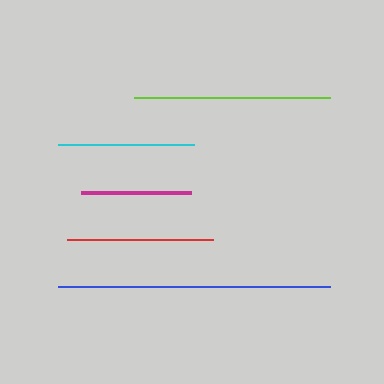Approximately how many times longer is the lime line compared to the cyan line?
The lime line is approximately 1.4 times the length of the cyan line.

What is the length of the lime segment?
The lime segment is approximately 196 pixels long.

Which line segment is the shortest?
The magenta line is the shortest at approximately 111 pixels.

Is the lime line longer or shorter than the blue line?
The blue line is longer than the lime line.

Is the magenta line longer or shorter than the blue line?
The blue line is longer than the magenta line.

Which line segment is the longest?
The blue line is the longest at approximately 273 pixels.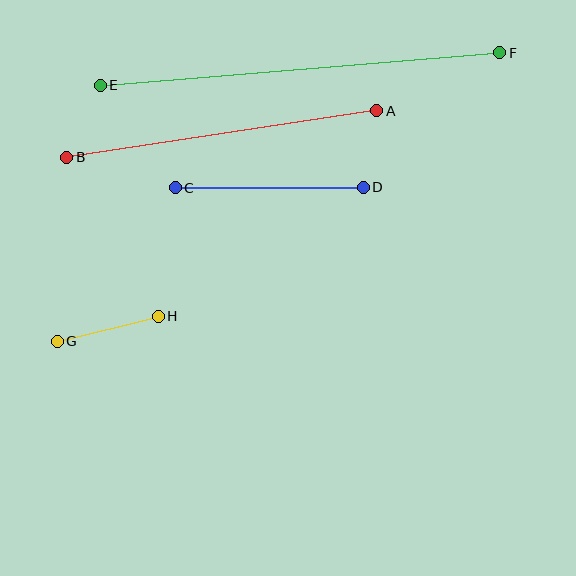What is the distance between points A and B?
The distance is approximately 313 pixels.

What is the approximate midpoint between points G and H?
The midpoint is at approximately (108, 329) pixels.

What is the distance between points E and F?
The distance is approximately 401 pixels.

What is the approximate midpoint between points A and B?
The midpoint is at approximately (222, 134) pixels.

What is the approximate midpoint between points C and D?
The midpoint is at approximately (269, 188) pixels.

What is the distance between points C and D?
The distance is approximately 188 pixels.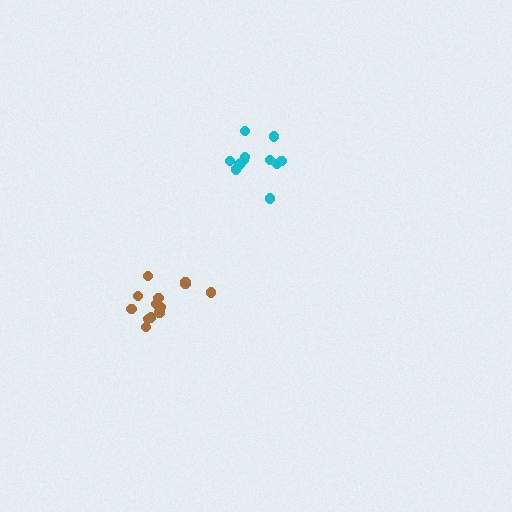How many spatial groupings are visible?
There are 2 spatial groupings.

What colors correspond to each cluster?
The clusters are colored: brown, cyan.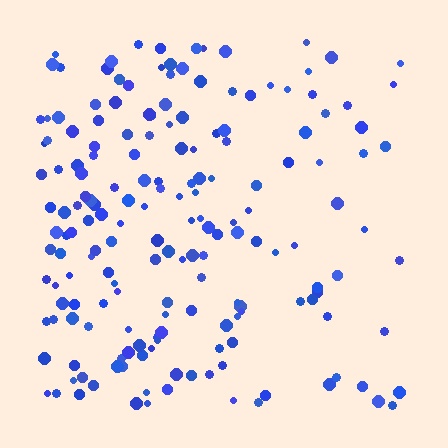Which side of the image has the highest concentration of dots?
The left.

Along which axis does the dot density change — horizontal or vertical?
Horizontal.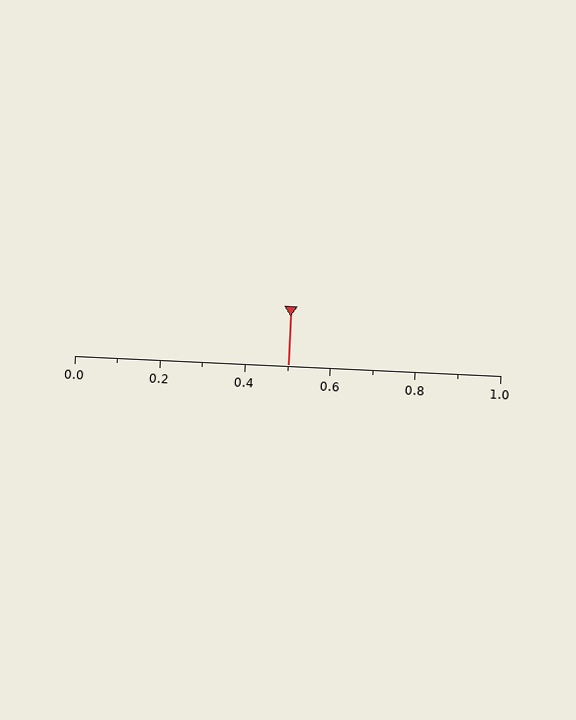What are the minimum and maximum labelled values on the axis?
The axis runs from 0.0 to 1.0.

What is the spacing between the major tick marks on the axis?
The major ticks are spaced 0.2 apart.